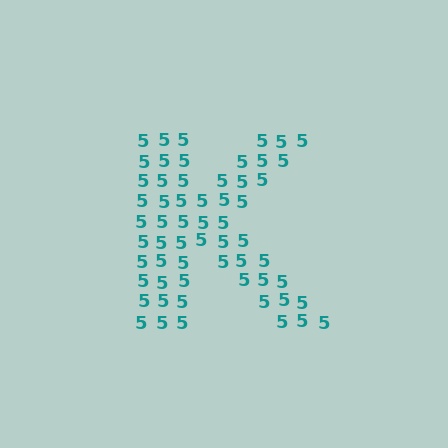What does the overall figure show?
The overall figure shows the letter K.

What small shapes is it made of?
It is made of small digit 5's.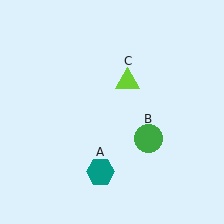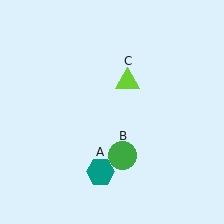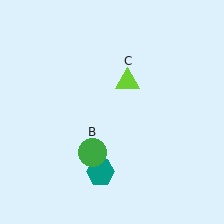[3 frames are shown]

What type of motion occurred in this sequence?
The green circle (object B) rotated clockwise around the center of the scene.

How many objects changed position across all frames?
1 object changed position: green circle (object B).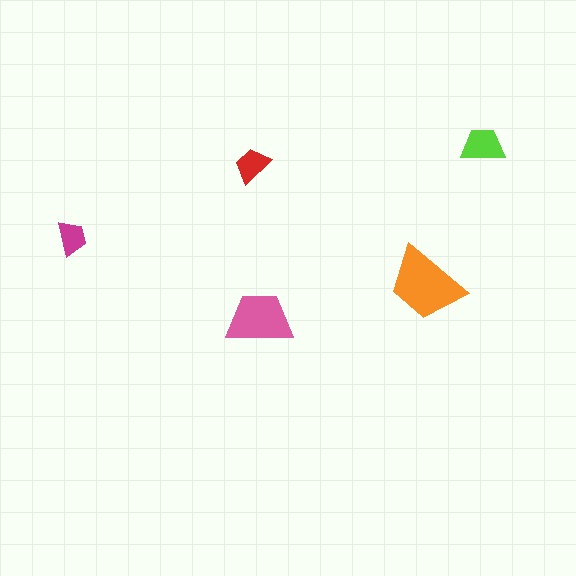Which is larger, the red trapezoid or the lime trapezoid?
The lime one.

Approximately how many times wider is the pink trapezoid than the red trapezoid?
About 2 times wider.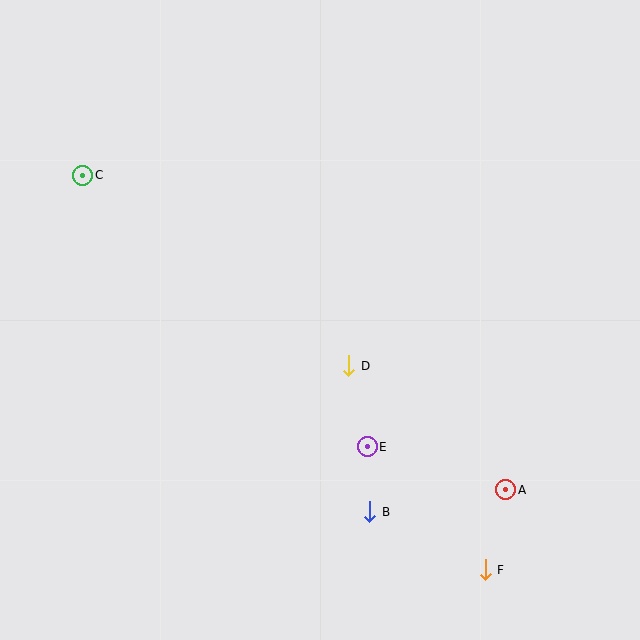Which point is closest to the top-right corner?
Point D is closest to the top-right corner.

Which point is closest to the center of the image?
Point D at (349, 366) is closest to the center.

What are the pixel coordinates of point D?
Point D is at (349, 366).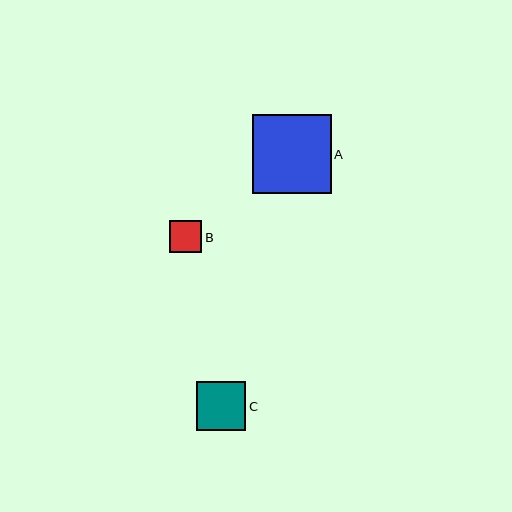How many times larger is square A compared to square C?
Square A is approximately 1.6 times the size of square C.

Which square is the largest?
Square A is the largest with a size of approximately 79 pixels.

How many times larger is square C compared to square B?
Square C is approximately 1.5 times the size of square B.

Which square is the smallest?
Square B is the smallest with a size of approximately 32 pixels.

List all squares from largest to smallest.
From largest to smallest: A, C, B.